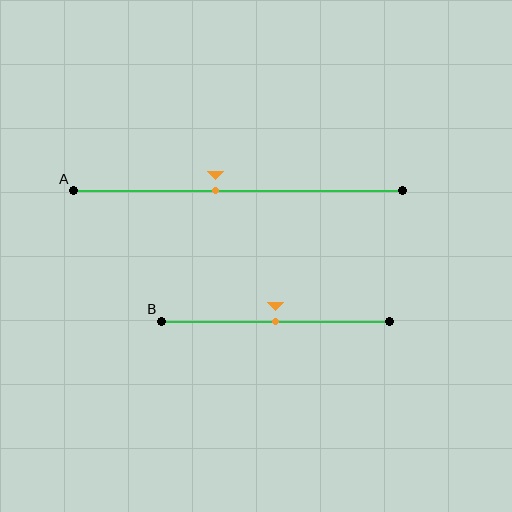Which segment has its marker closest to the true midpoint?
Segment B has its marker closest to the true midpoint.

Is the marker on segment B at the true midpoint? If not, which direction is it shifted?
Yes, the marker on segment B is at the true midpoint.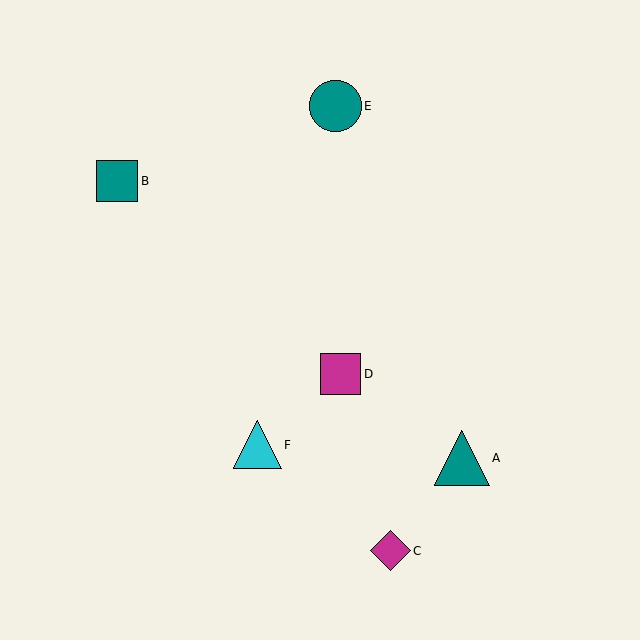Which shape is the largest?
The teal triangle (labeled A) is the largest.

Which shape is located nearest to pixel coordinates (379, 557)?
The magenta diamond (labeled C) at (390, 551) is nearest to that location.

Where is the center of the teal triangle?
The center of the teal triangle is at (462, 458).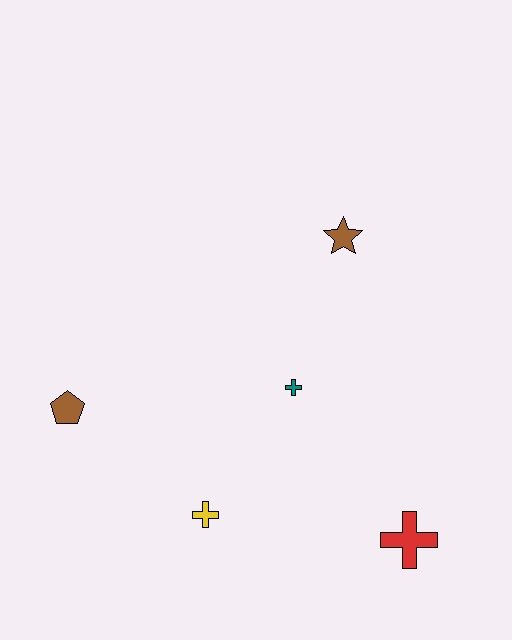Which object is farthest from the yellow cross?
The brown star is farthest from the yellow cross.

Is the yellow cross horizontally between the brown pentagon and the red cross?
Yes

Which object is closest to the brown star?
The teal cross is closest to the brown star.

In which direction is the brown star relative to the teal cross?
The brown star is above the teal cross.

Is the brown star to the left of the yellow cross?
No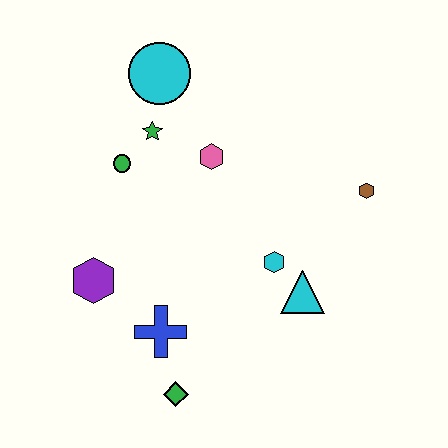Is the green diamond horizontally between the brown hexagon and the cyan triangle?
No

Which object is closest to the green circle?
The green star is closest to the green circle.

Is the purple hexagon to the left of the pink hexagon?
Yes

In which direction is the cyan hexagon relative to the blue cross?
The cyan hexagon is to the right of the blue cross.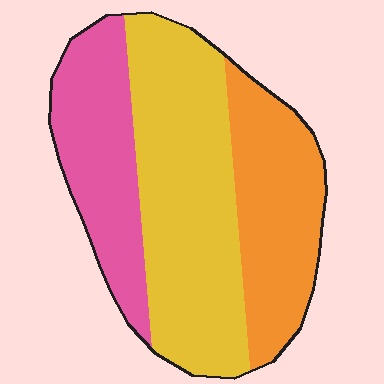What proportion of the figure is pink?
Pink takes up between a sixth and a third of the figure.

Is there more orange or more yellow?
Yellow.